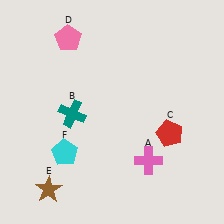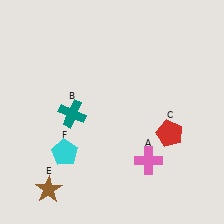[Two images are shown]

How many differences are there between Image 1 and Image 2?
There is 1 difference between the two images.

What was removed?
The pink pentagon (D) was removed in Image 2.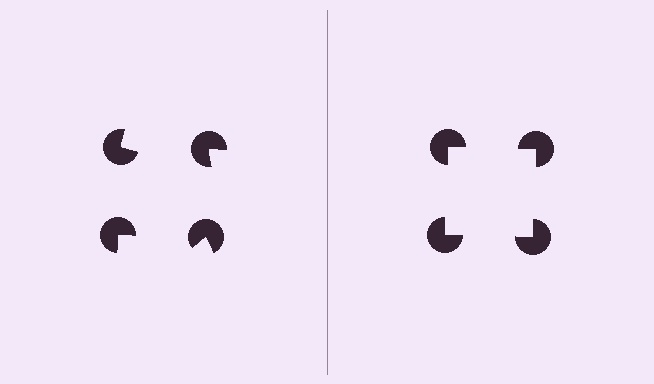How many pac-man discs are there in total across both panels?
8 — 4 on each side.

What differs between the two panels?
The pac-man discs are positioned identically on both sides; only the wedge orientations differ. On the right they align to a square; on the left they are misaligned.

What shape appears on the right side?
An illusory square.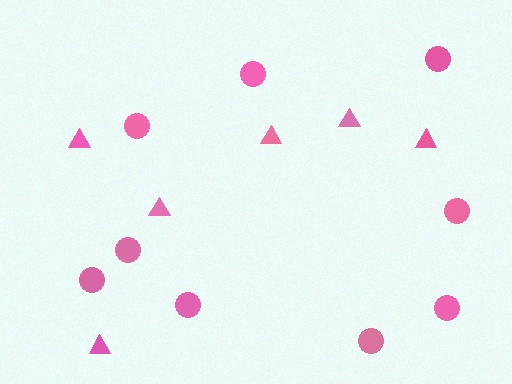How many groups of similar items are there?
There are 2 groups: one group of triangles (6) and one group of circles (9).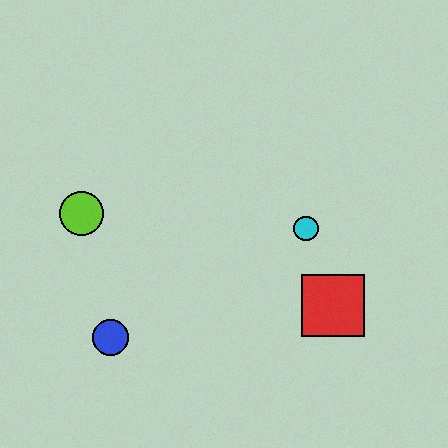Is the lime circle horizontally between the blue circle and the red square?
No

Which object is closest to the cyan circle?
The red square is closest to the cyan circle.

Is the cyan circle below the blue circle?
No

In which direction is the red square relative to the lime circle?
The red square is to the right of the lime circle.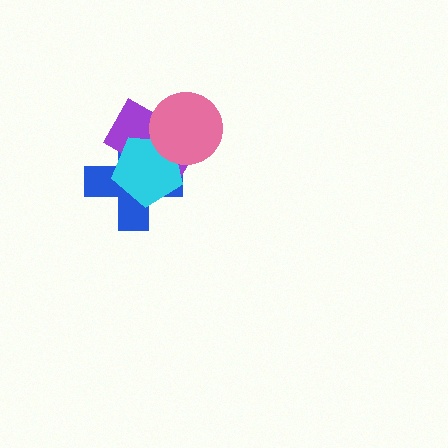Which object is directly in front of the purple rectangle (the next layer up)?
The cyan pentagon is directly in front of the purple rectangle.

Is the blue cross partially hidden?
Yes, it is partially covered by another shape.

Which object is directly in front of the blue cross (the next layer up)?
The purple rectangle is directly in front of the blue cross.